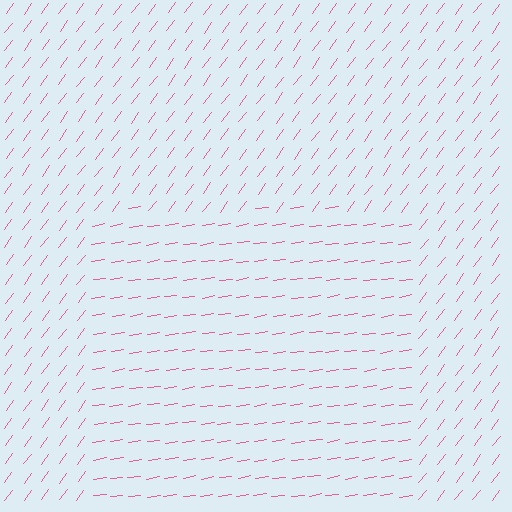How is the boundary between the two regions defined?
The boundary is defined purely by a change in line orientation (approximately 45 degrees difference). All lines are the same color and thickness.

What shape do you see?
I see a rectangle.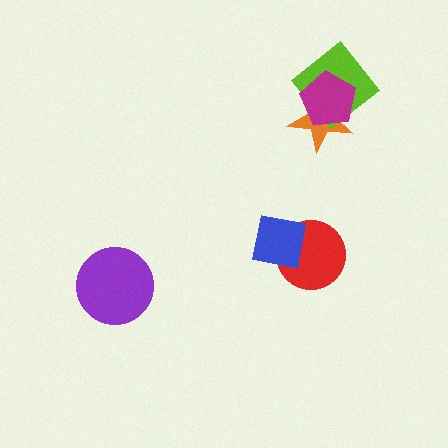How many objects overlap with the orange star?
2 objects overlap with the orange star.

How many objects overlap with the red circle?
1 object overlaps with the red circle.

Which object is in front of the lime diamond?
The magenta pentagon is in front of the lime diamond.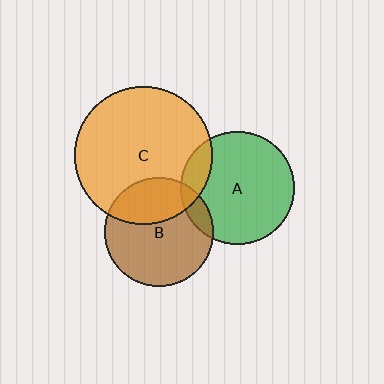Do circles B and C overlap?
Yes.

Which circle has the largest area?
Circle C (orange).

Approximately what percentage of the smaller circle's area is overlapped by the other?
Approximately 30%.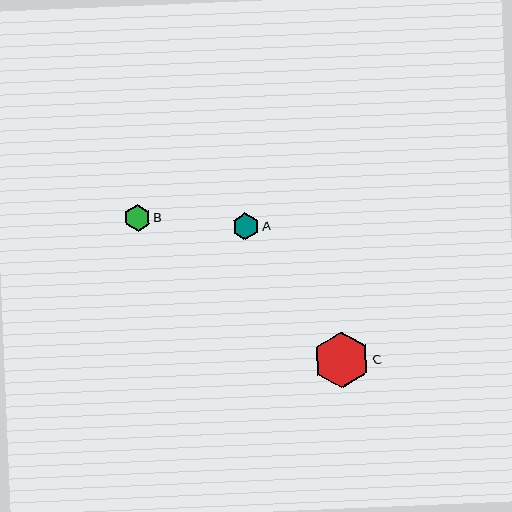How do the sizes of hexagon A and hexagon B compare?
Hexagon A and hexagon B are approximately the same size.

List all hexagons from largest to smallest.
From largest to smallest: C, A, B.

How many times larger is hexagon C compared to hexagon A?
Hexagon C is approximately 2.1 times the size of hexagon A.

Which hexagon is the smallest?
Hexagon B is the smallest with a size of approximately 26 pixels.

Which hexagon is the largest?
Hexagon C is the largest with a size of approximately 56 pixels.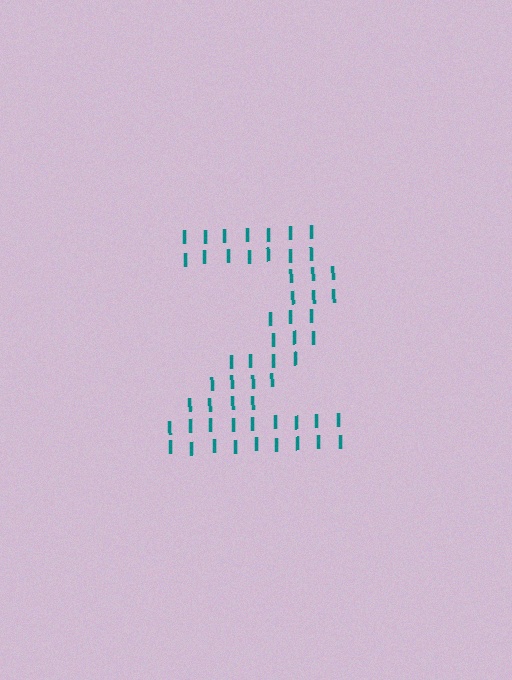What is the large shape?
The large shape is the digit 2.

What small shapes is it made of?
It is made of small letter I's.